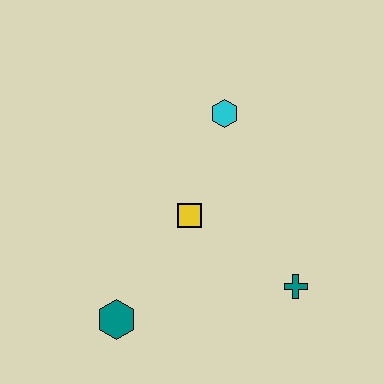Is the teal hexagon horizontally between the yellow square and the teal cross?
No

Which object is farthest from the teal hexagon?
The cyan hexagon is farthest from the teal hexagon.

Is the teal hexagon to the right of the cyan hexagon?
No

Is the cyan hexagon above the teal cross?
Yes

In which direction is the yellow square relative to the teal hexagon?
The yellow square is above the teal hexagon.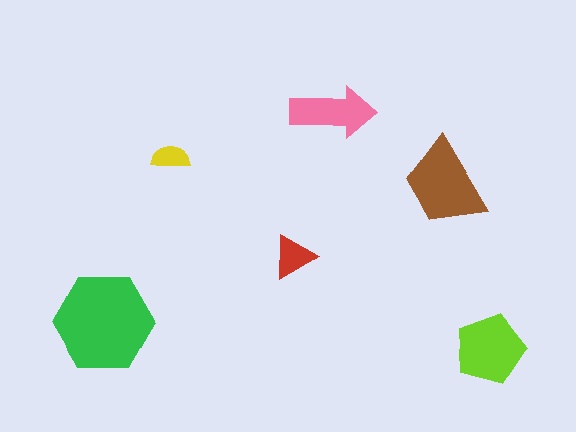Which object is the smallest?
The yellow semicircle.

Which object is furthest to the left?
The green hexagon is leftmost.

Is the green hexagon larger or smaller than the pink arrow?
Larger.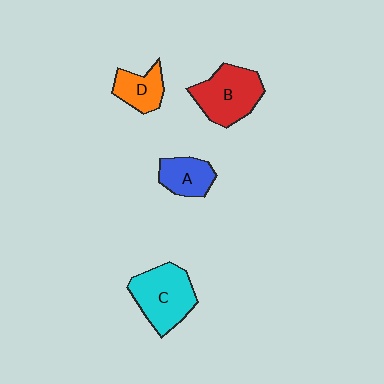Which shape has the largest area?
Shape C (cyan).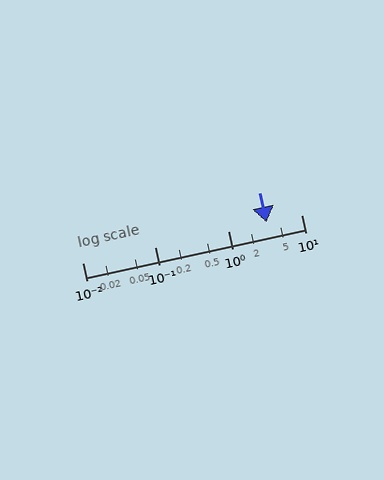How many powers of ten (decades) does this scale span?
The scale spans 3 decades, from 0.01 to 10.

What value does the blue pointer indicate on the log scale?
The pointer indicates approximately 3.3.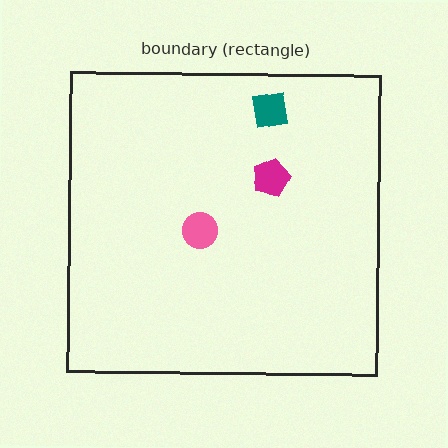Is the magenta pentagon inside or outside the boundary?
Inside.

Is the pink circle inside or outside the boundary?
Inside.